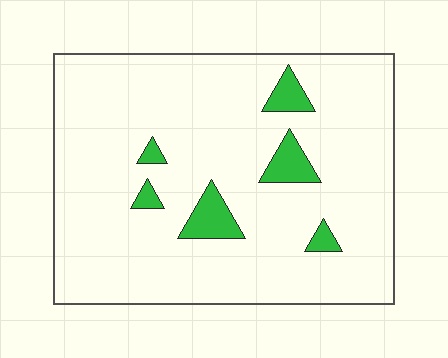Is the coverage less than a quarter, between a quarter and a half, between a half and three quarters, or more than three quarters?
Less than a quarter.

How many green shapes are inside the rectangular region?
6.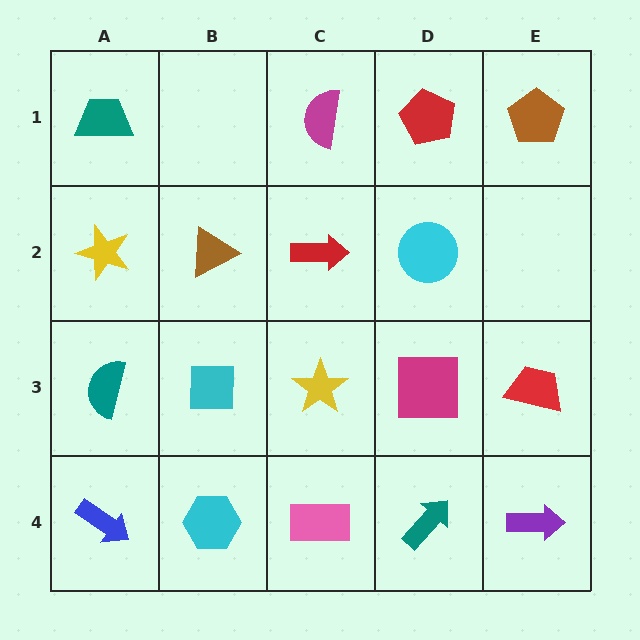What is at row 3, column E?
A red trapezoid.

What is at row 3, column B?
A cyan square.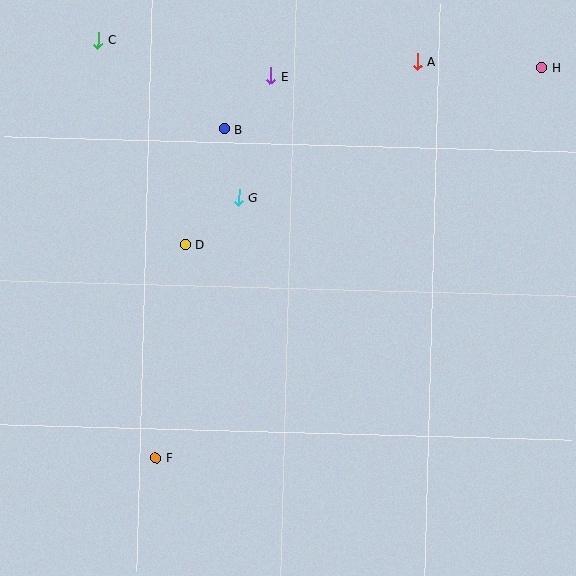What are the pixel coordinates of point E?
Point E is at (270, 76).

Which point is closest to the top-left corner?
Point C is closest to the top-left corner.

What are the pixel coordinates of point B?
Point B is at (224, 129).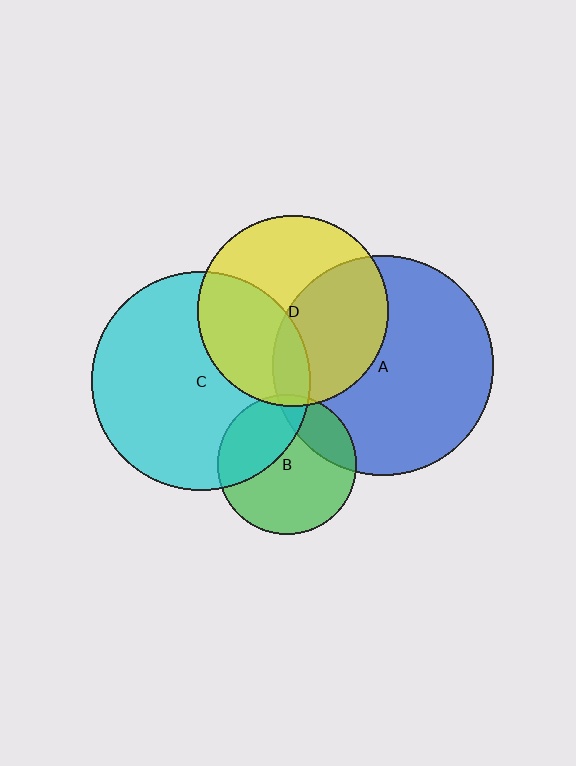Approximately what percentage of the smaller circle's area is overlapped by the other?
Approximately 10%.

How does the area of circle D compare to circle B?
Approximately 1.9 times.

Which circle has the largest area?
Circle A (blue).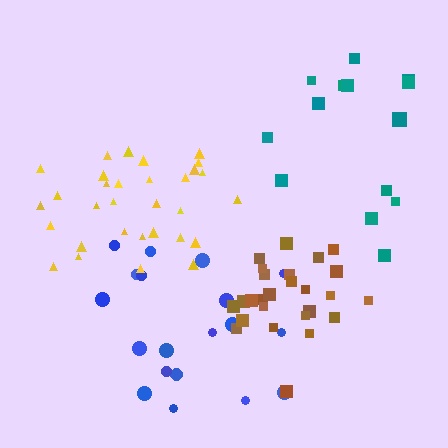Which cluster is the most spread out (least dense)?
Teal.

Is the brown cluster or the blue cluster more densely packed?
Brown.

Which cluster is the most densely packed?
Brown.